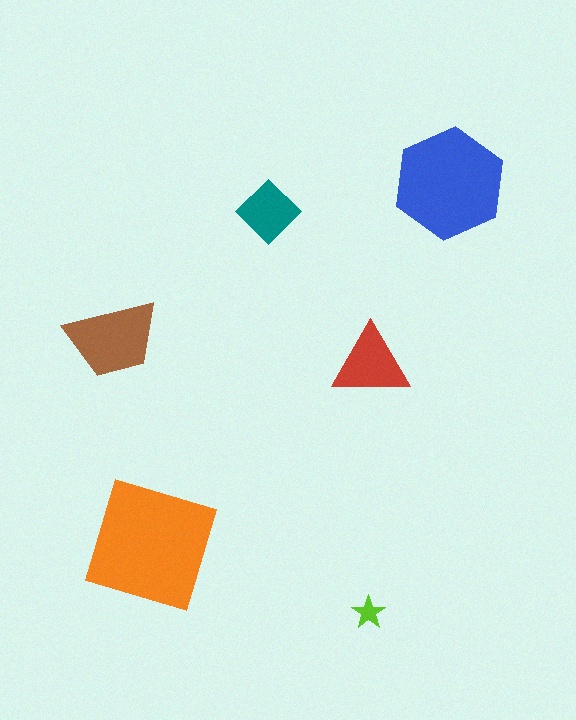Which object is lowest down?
The lime star is bottommost.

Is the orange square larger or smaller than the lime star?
Larger.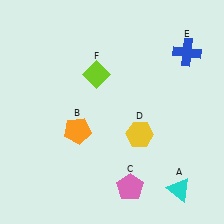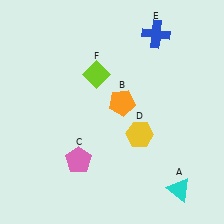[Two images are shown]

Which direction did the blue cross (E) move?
The blue cross (E) moved left.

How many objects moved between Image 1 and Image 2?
3 objects moved between the two images.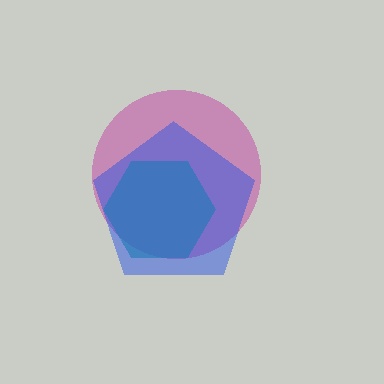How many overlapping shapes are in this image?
There are 3 overlapping shapes in the image.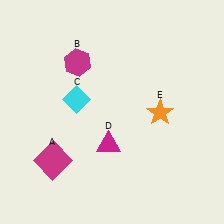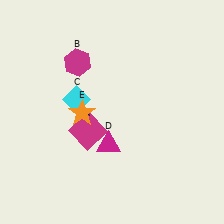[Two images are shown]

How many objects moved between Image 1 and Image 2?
2 objects moved between the two images.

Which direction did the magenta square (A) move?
The magenta square (A) moved right.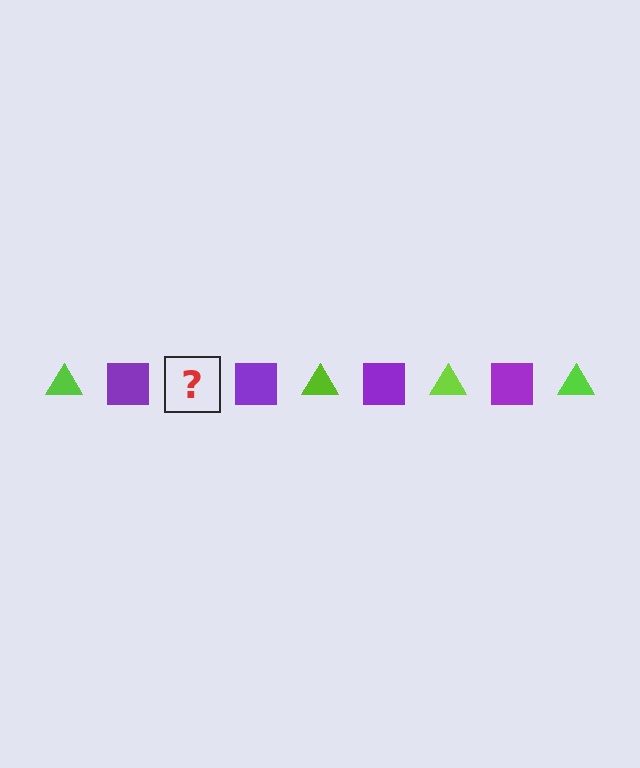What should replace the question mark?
The question mark should be replaced with a lime triangle.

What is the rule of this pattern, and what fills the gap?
The rule is that the pattern alternates between lime triangle and purple square. The gap should be filled with a lime triangle.